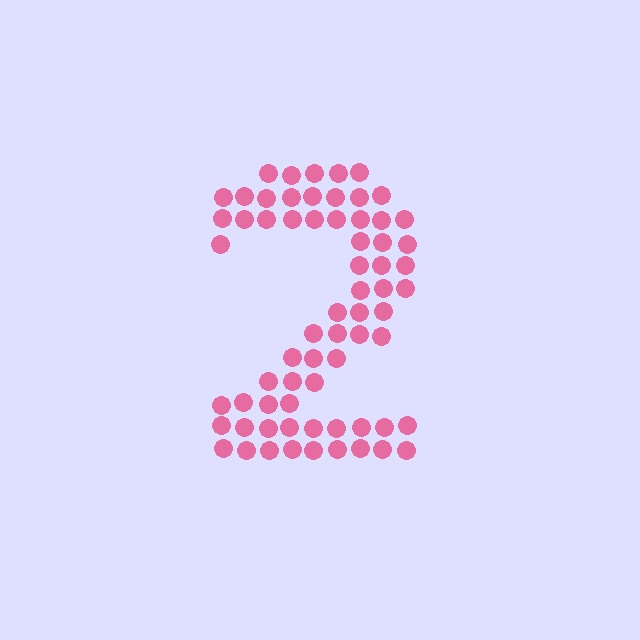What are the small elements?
The small elements are circles.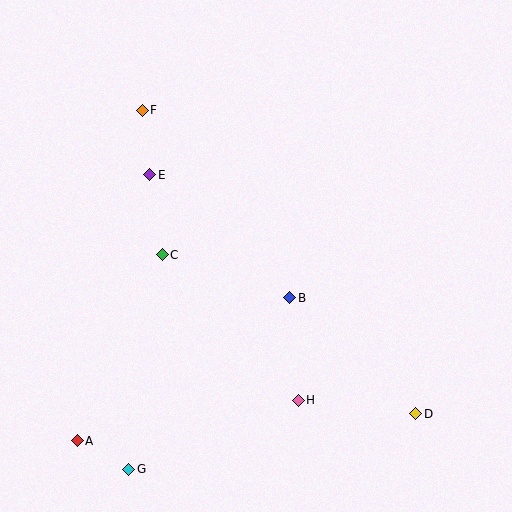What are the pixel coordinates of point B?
Point B is at (290, 298).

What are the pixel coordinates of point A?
Point A is at (77, 441).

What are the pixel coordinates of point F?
Point F is at (142, 110).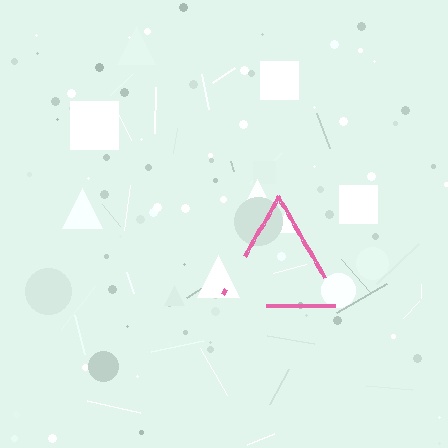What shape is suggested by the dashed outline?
The dashed outline suggests a triangle.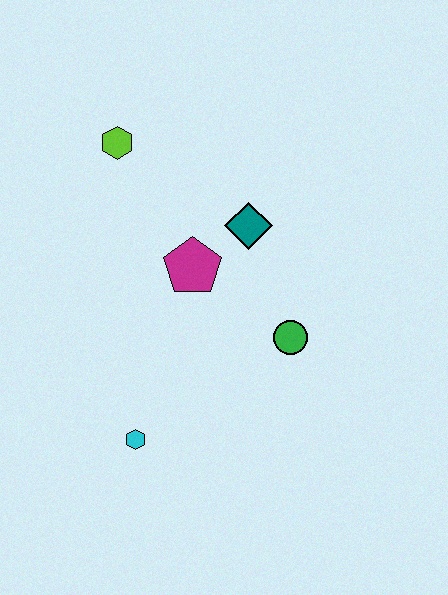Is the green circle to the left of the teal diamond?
No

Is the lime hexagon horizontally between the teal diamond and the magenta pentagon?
No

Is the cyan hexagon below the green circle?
Yes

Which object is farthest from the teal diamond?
The cyan hexagon is farthest from the teal diamond.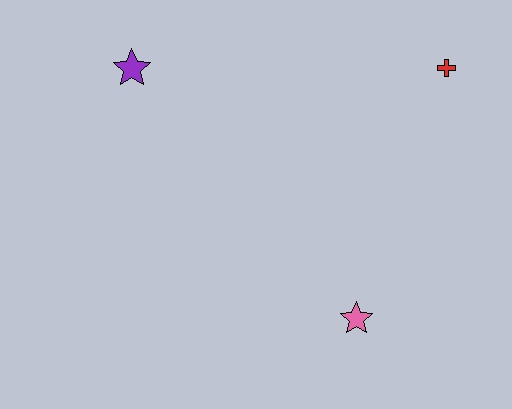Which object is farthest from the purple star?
The pink star is farthest from the purple star.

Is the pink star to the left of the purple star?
No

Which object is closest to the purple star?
The red cross is closest to the purple star.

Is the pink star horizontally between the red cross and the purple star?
Yes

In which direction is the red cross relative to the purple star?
The red cross is to the right of the purple star.